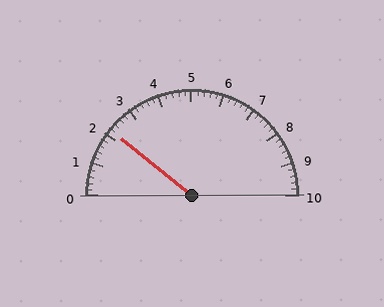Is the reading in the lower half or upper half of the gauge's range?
The reading is in the lower half of the range (0 to 10).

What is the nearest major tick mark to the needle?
The nearest major tick mark is 2.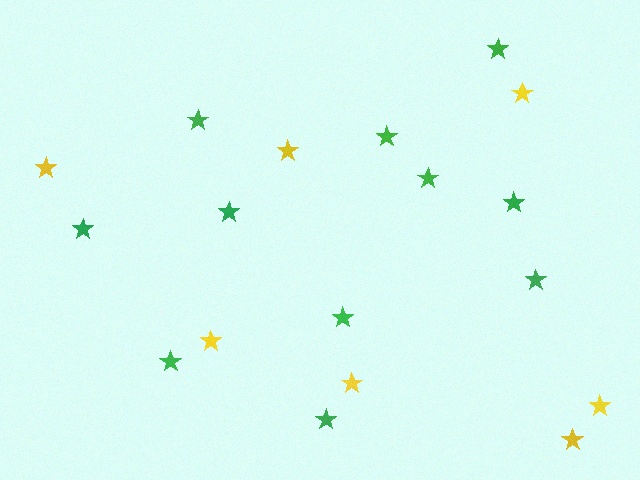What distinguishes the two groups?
There are 2 groups: one group of yellow stars (7) and one group of green stars (11).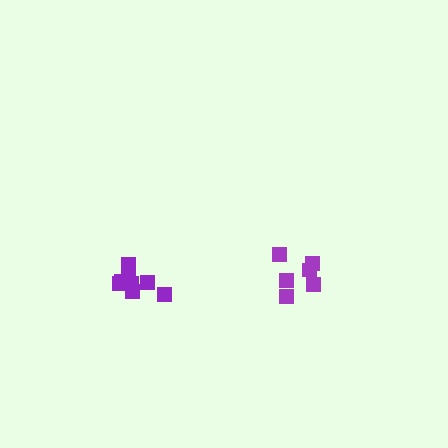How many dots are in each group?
Group 1: 6 dots, Group 2: 9 dots (15 total).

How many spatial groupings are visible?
There are 2 spatial groupings.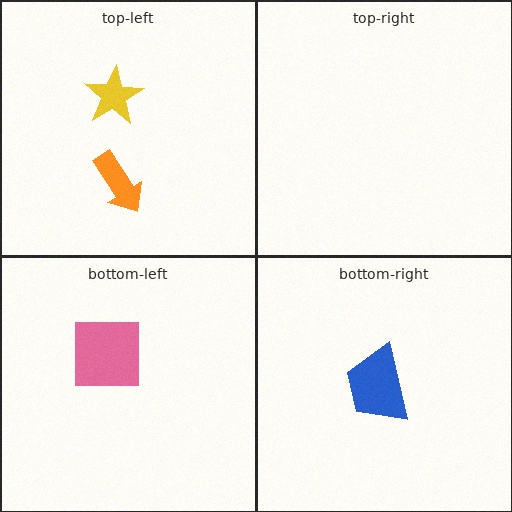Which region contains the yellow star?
The top-left region.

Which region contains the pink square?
The bottom-left region.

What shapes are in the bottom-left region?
The pink square.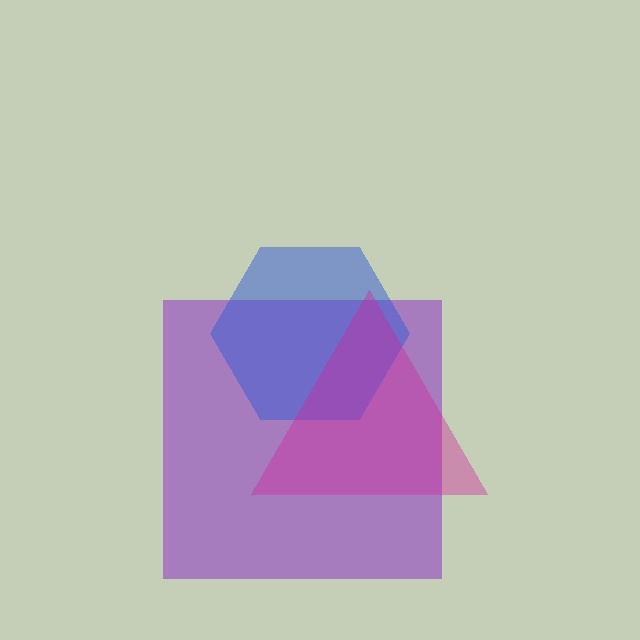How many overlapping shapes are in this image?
There are 3 overlapping shapes in the image.